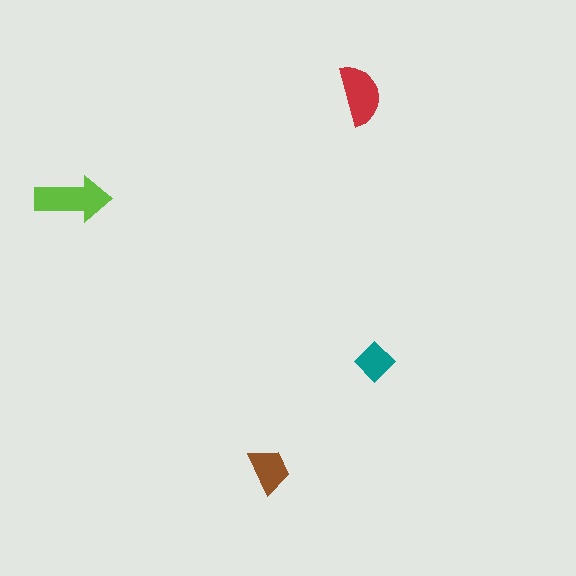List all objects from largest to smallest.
The lime arrow, the red semicircle, the brown trapezoid, the teal diamond.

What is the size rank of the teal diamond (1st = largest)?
4th.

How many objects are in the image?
There are 4 objects in the image.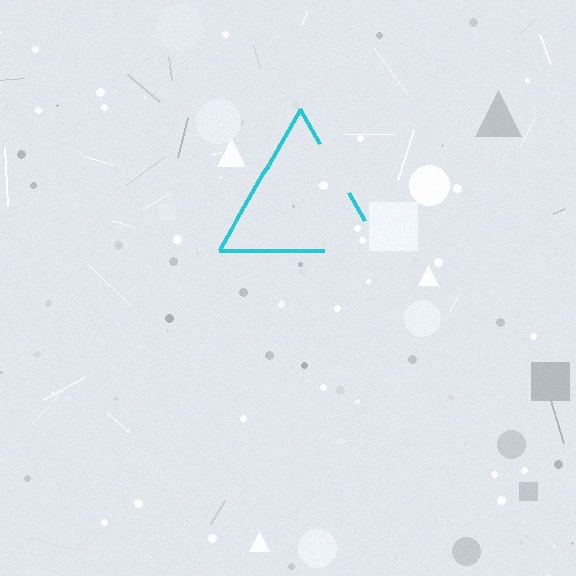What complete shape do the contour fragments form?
The contour fragments form a triangle.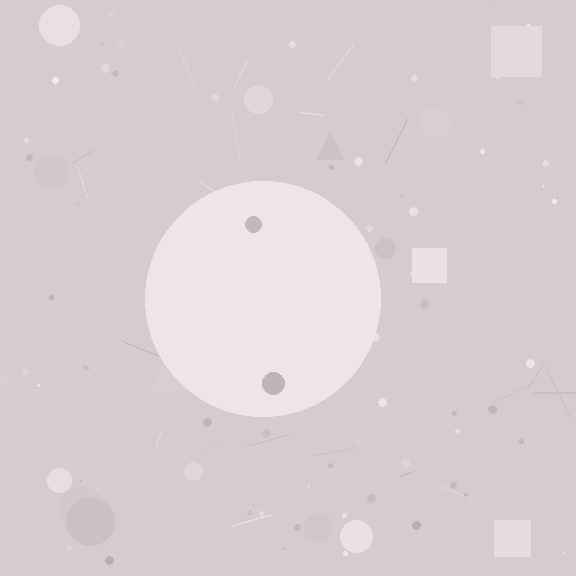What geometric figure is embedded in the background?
A circle is embedded in the background.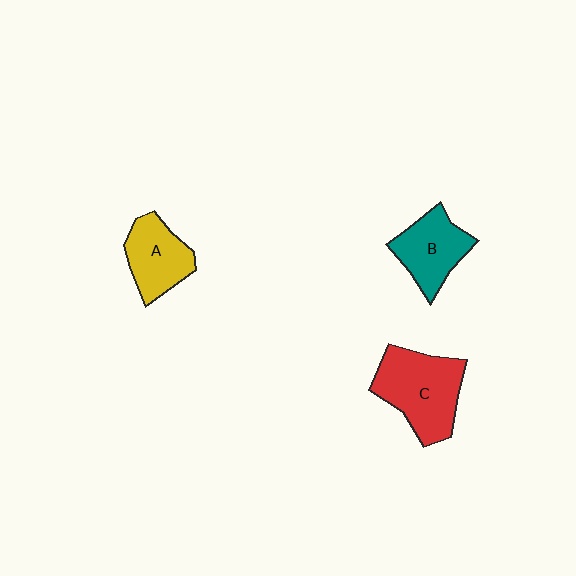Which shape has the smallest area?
Shape A (yellow).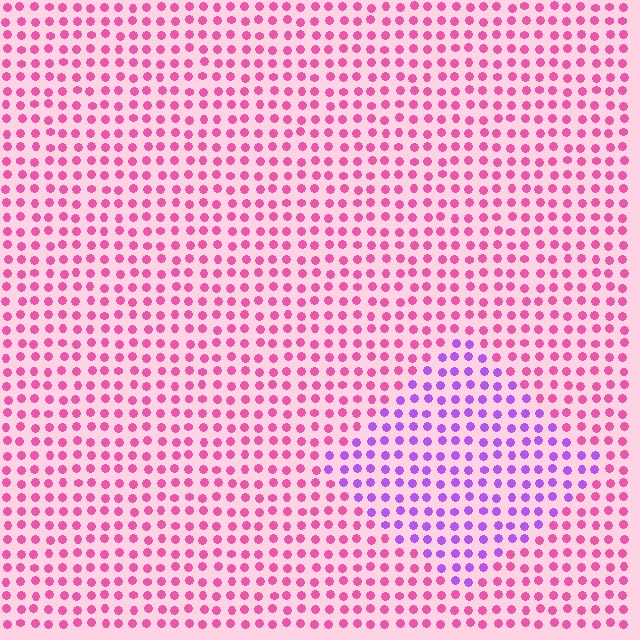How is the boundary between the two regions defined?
The boundary is defined purely by a slight shift in hue (about 47 degrees). Spacing, size, and orientation are identical on both sides.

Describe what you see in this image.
The image is filled with small pink elements in a uniform arrangement. A diamond-shaped region is visible where the elements are tinted to a slightly different hue, forming a subtle color boundary.